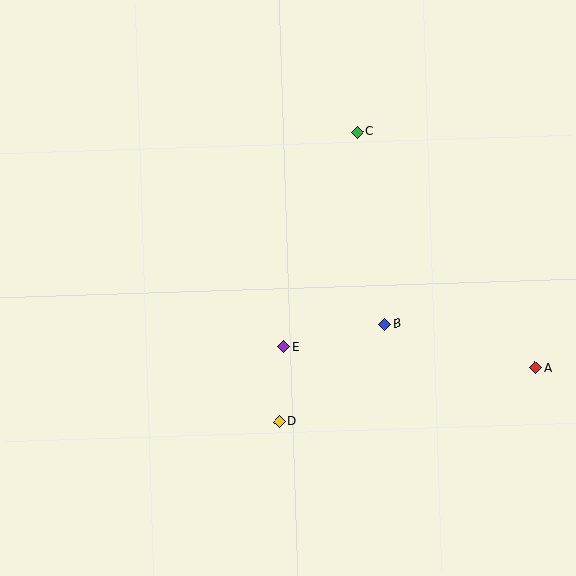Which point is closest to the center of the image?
Point E at (284, 347) is closest to the center.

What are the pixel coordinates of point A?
Point A is at (536, 368).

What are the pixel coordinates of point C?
Point C is at (357, 132).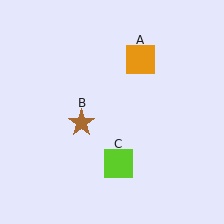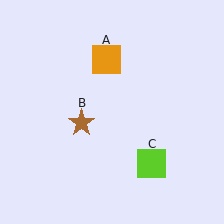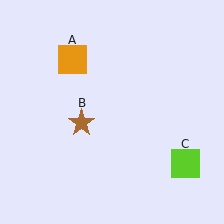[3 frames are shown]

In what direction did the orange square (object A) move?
The orange square (object A) moved left.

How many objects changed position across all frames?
2 objects changed position: orange square (object A), lime square (object C).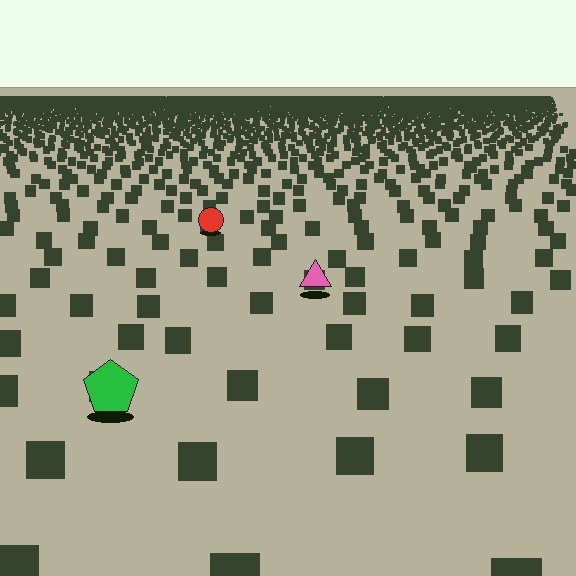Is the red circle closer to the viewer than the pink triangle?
No. The pink triangle is closer — you can tell from the texture gradient: the ground texture is coarser near it.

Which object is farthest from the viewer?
The red circle is farthest from the viewer. It appears smaller and the ground texture around it is denser.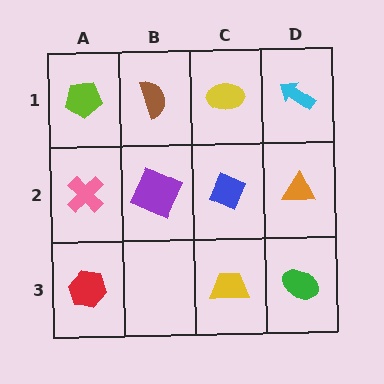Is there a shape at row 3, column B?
No, that cell is empty.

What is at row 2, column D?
An orange triangle.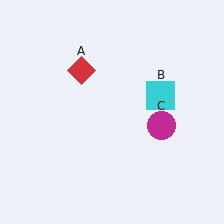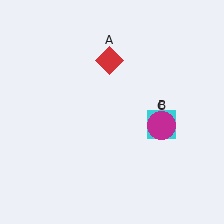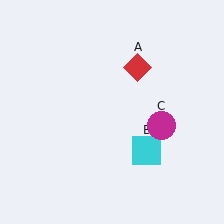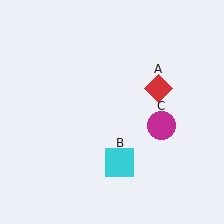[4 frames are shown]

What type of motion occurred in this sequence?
The red diamond (object A), cyan square (object B) rotated clockwise around the center of the scene.